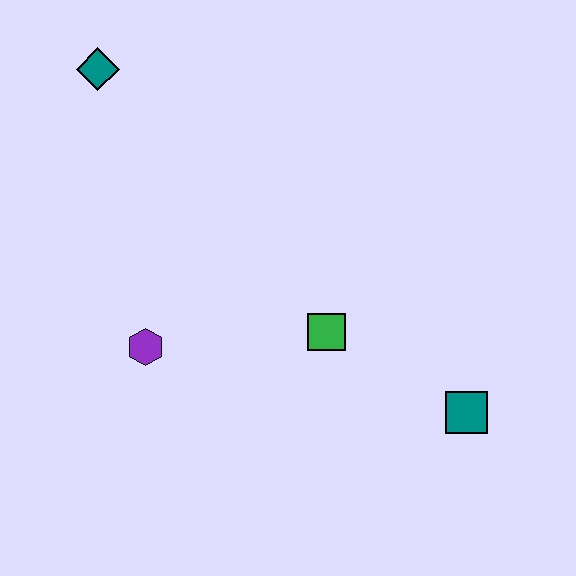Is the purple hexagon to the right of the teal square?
No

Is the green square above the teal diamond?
No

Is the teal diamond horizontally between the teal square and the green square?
No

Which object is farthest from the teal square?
The teal diamond is farthest from the teal square.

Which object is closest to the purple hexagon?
The green square is closest to the purple hexagon.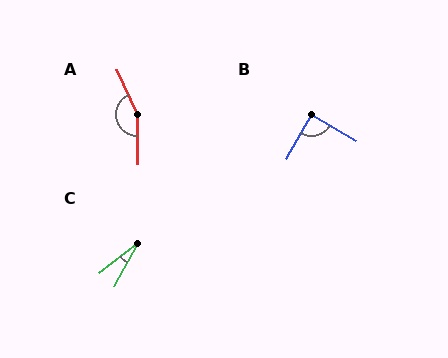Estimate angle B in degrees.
Approximately 89 degrees.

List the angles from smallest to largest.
C (23°), B (89°), A (156°).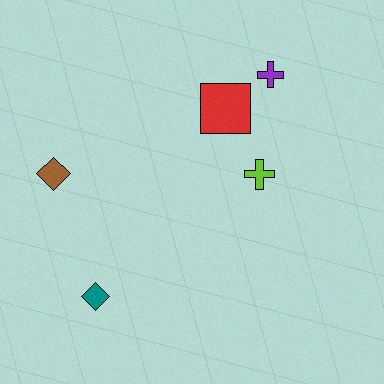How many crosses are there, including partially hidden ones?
There are 2 crosses.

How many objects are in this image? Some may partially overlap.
There are 5 objects.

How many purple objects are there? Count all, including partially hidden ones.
There is 1 purple object.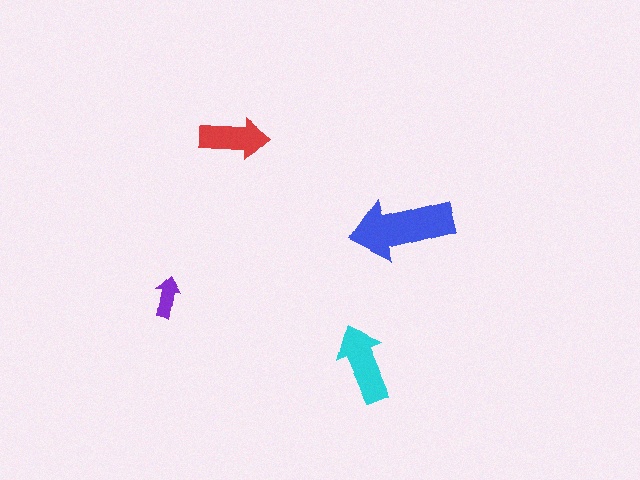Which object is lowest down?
The cyan arrow is bottommost.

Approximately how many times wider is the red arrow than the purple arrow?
About 1.5 times wider.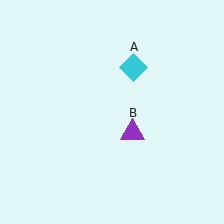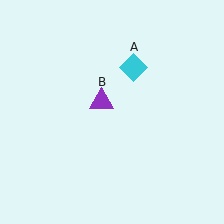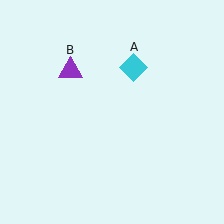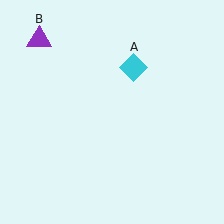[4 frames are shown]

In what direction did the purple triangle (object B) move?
The purple triangle (object B) moved up and to the left.